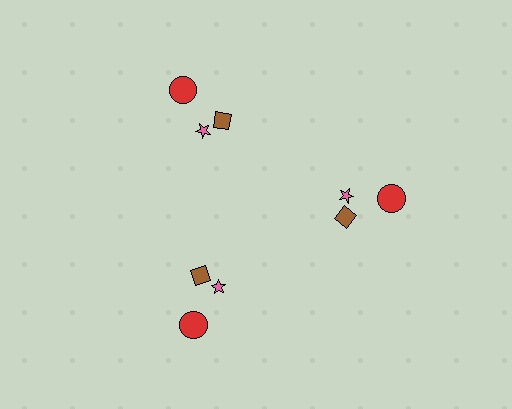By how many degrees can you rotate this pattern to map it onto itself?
The pattern maps onto itself every 120 degrees of rotation.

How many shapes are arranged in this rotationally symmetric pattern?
There are 9 shapes, arranged in 3 groups of 3.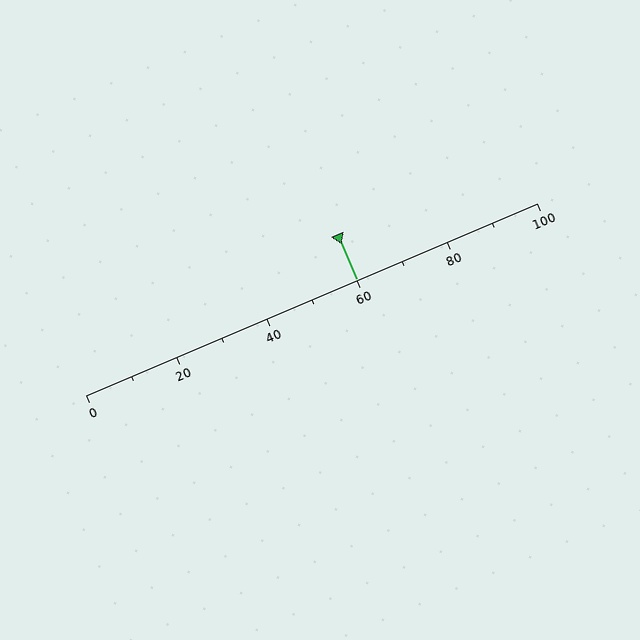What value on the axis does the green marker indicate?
The marker indicates approximately 60.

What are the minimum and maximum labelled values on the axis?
The axis runs from 0 to 100.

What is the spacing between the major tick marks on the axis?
The major ticks are spaced 20 apart.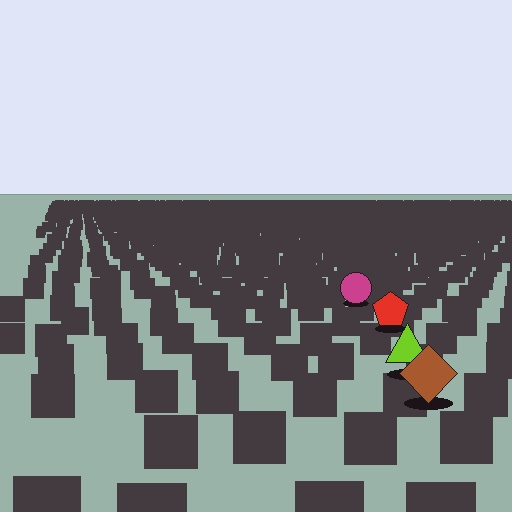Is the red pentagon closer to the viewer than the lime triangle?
No. The lime triangle is closer — you can tell from the texture gradient: the ground texture is coarser near it.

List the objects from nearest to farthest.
From nearest to farthest: the brown diamond, the lime triangle, the red pentagon, the magenta circle.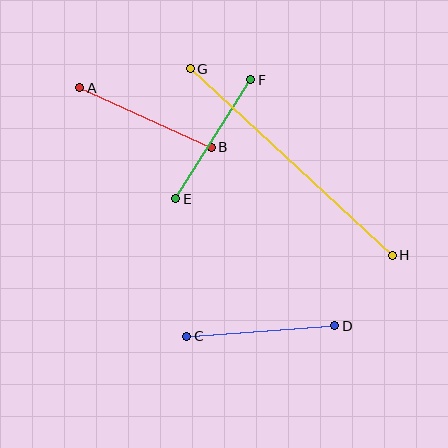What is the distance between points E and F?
The distance is approximately 140 pixels.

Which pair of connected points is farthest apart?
Points G and H are farthest apart.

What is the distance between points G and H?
The distance is approximately 275 pixels.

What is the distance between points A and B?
The distance is approximately 144 pixels.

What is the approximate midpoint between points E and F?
The midpoint is at approximately (213, 139) pixels.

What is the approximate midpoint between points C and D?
The midpoint is at approximately (261, 331) pixels.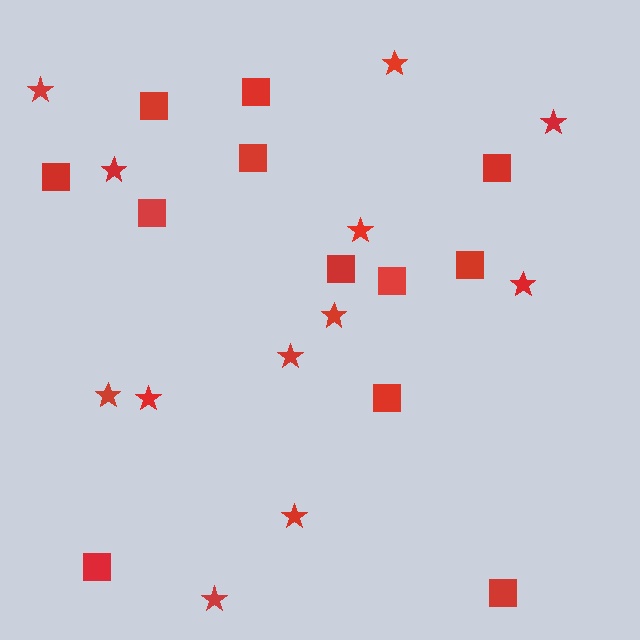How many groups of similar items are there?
There are 2 groups: one group of stars (12) and one group of squares (12).